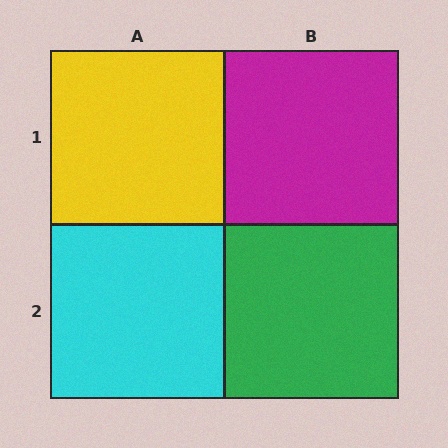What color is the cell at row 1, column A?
Yellow.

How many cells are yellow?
1 cell is yellow.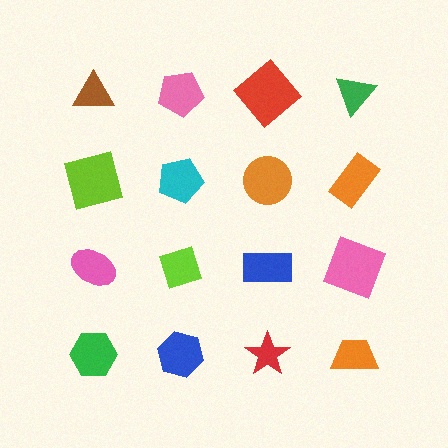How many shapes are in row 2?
4 shapes.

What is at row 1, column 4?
A green triangle.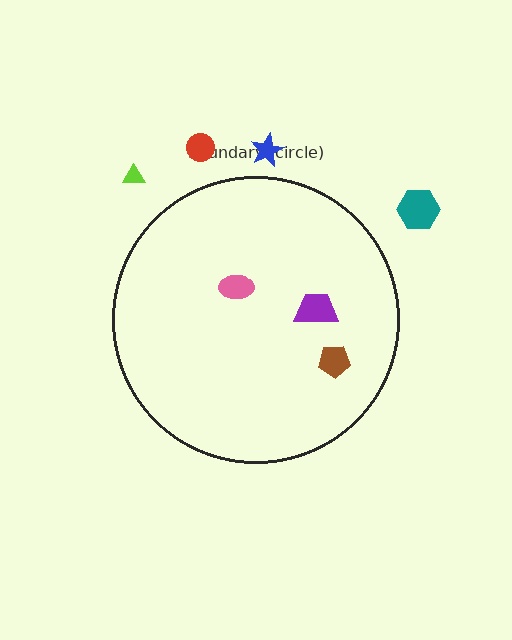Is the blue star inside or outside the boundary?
Outside.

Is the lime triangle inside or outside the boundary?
Outside.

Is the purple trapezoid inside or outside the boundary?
Inside.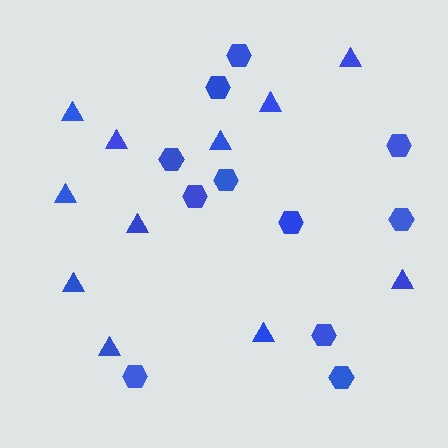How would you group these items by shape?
There are 2 groups: one group of hexagons (11) and one group of triangles (11).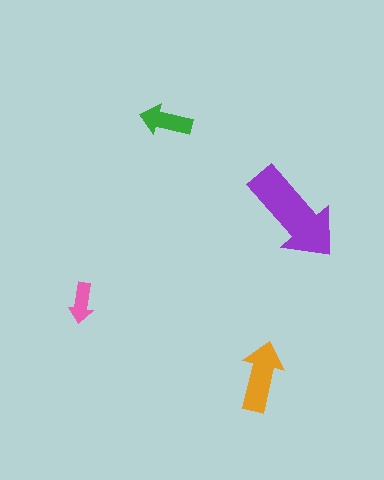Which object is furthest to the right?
The purple arrow is rightmost.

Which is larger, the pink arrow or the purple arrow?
The purple one.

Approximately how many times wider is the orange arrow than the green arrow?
About 1.5 times wider.